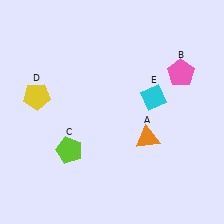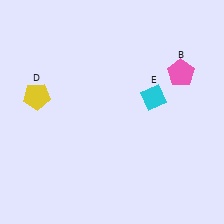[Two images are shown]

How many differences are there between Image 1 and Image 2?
There are 2 differences between the two images.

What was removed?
The orange triangle (A), the lime pentagon (C) were removed in Image 2.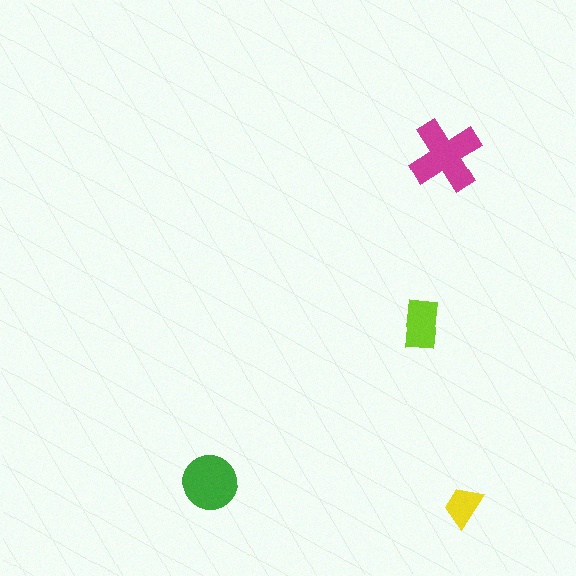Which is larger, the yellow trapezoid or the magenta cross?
The magenta cross.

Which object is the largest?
The magenta cross.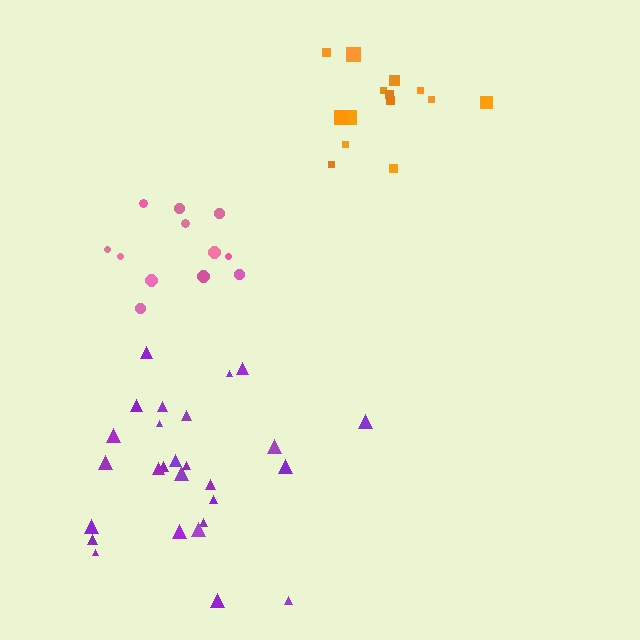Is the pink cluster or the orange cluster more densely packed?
Pink.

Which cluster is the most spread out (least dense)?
Orange.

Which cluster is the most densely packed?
Pink.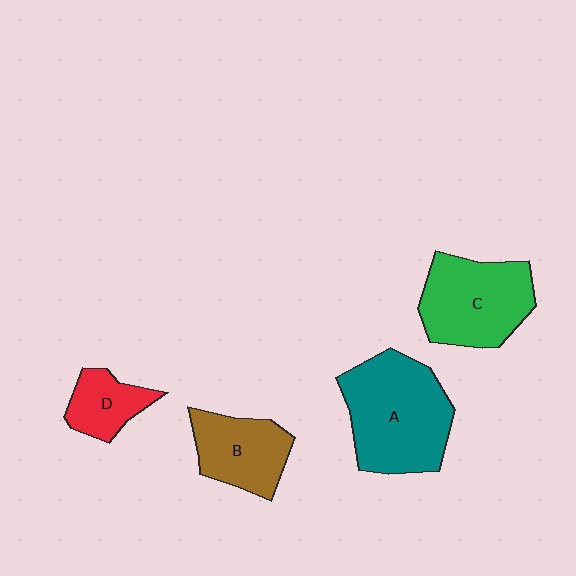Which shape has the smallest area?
Shape D (red).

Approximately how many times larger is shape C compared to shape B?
Approximately 1.4 times.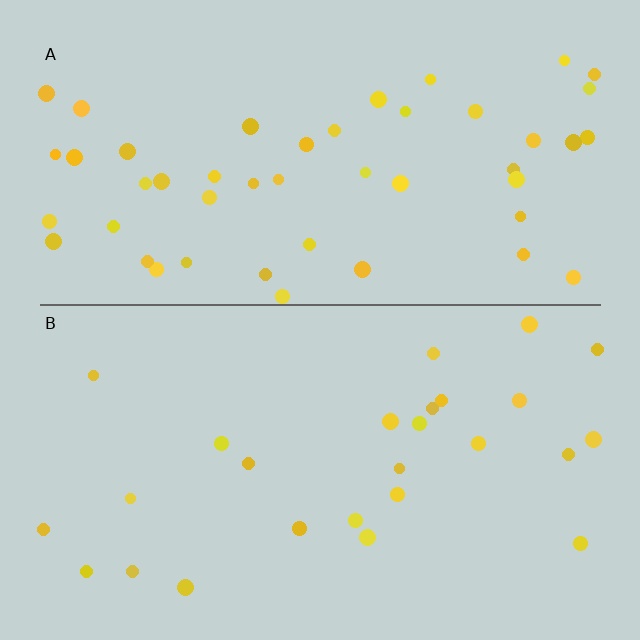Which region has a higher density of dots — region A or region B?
A (the top).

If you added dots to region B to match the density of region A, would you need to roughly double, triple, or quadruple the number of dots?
Approximately double.